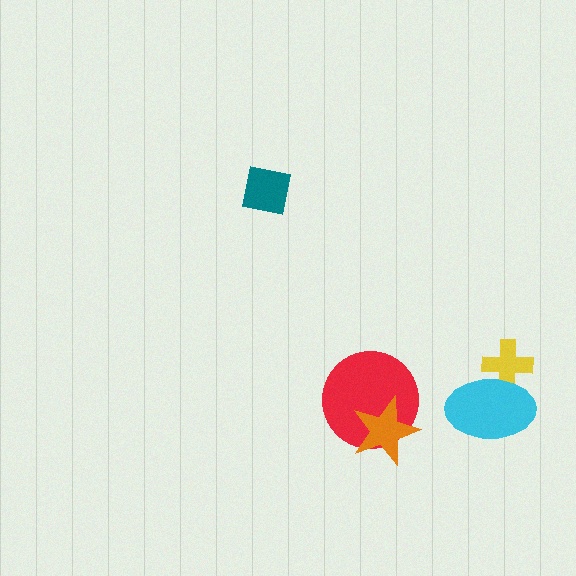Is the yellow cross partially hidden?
Yes, it is partially covered by another shape.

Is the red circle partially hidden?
Yes, it is partially covered by another shape.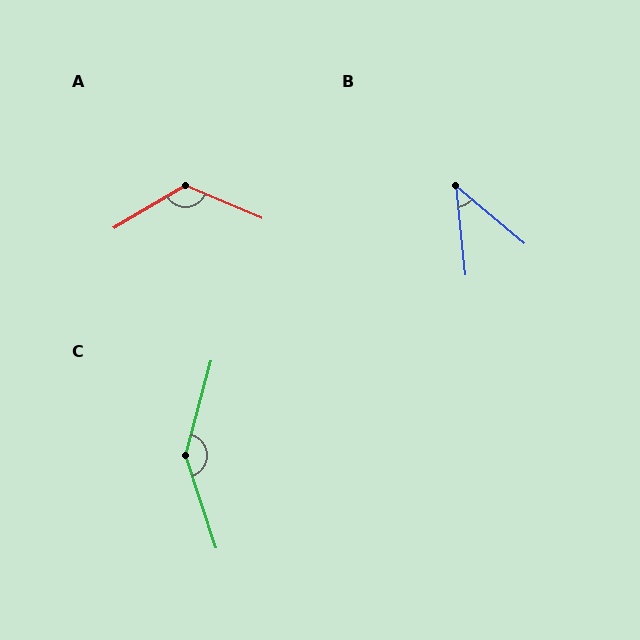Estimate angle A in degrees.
Approximately 127 degrees.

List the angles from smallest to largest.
B (44°), A (127°), C (146°).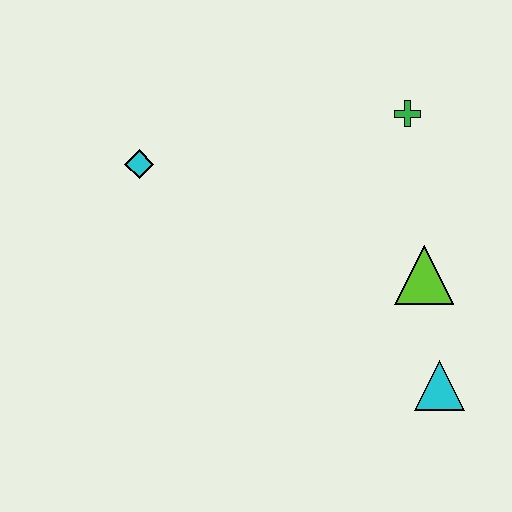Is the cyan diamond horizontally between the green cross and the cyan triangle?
No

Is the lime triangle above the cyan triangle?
Yes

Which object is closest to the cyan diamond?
The green cross is closest to the cyan diamond.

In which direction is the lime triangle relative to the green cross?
The lime triangle is below the green cross.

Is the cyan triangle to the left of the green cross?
No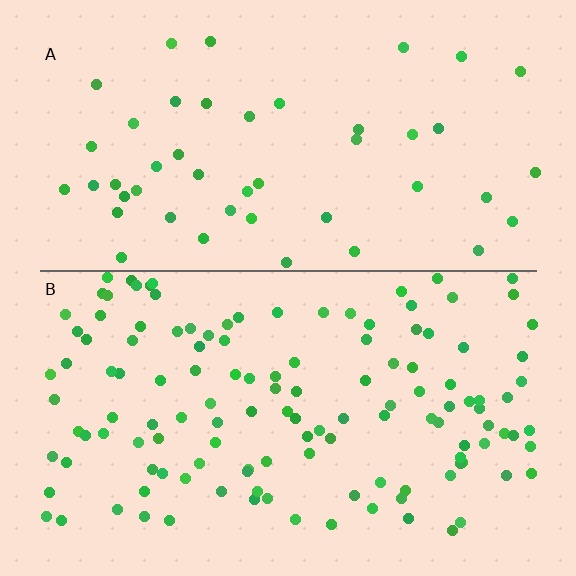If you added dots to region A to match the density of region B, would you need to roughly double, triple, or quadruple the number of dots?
Approximately triple.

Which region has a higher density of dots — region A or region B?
B (the bottom).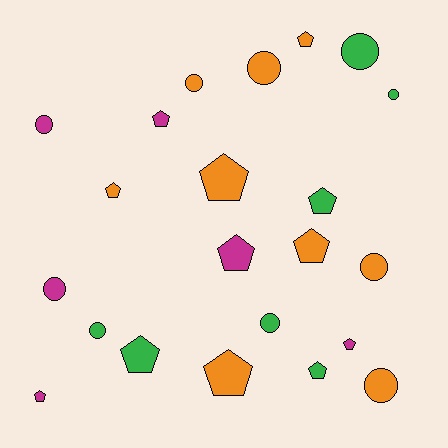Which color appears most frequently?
Orange, with 9 objects.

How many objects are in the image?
There are 22 objects.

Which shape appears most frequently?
Pentagon, with 12 objects.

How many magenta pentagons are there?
There are 4 magenta pentagons.